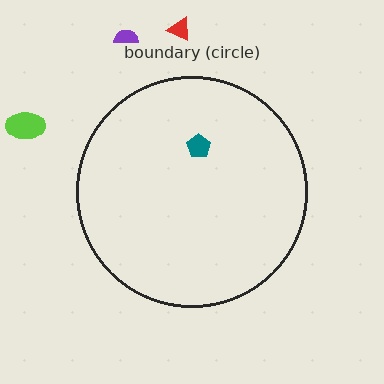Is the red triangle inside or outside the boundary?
Outside.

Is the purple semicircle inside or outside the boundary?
Outside.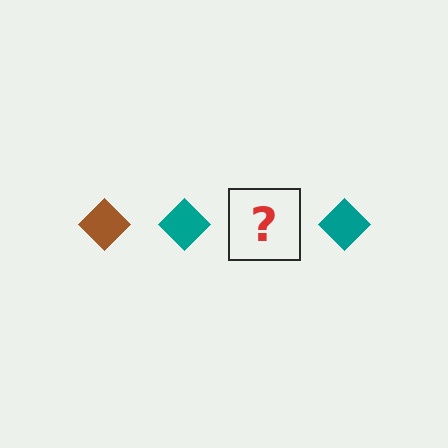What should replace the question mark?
The question mark should be replaced with a brown diamond.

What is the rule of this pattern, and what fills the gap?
The rule is that the pattern cycles through brown, teal diamonds. The gap should be filled with a brown diamond.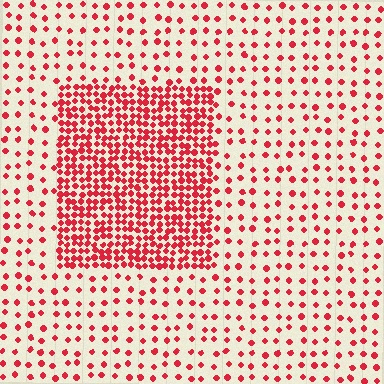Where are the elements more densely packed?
The elements are more densely packed inside the rectangle boundary.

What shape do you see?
I see a rectangle.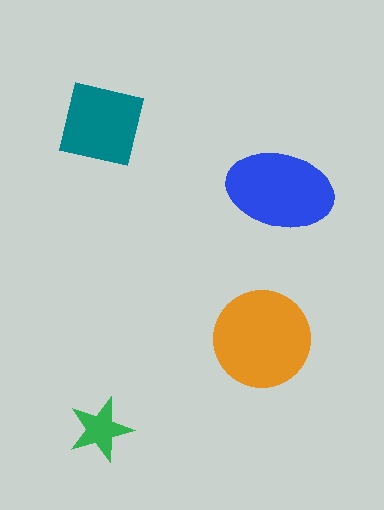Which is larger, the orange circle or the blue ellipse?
The orange circle.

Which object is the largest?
The orange circle.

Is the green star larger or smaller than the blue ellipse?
Smaller.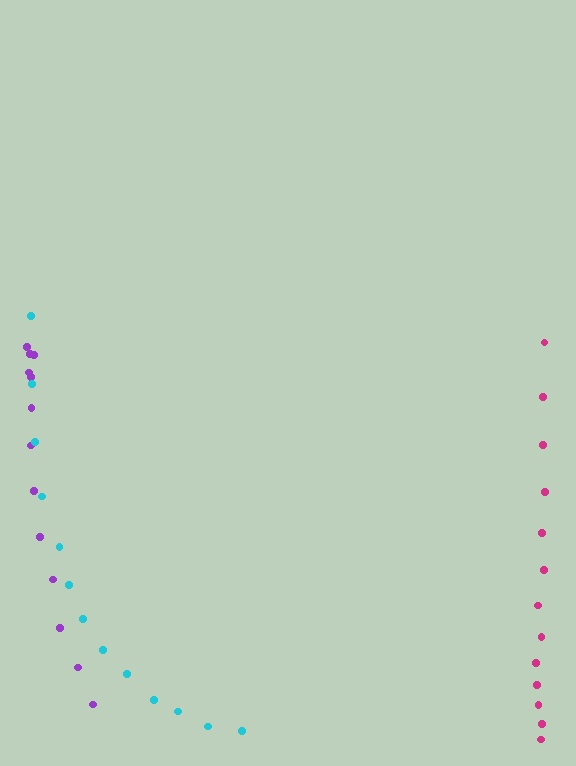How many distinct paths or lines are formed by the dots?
There are 3 distinct paths.